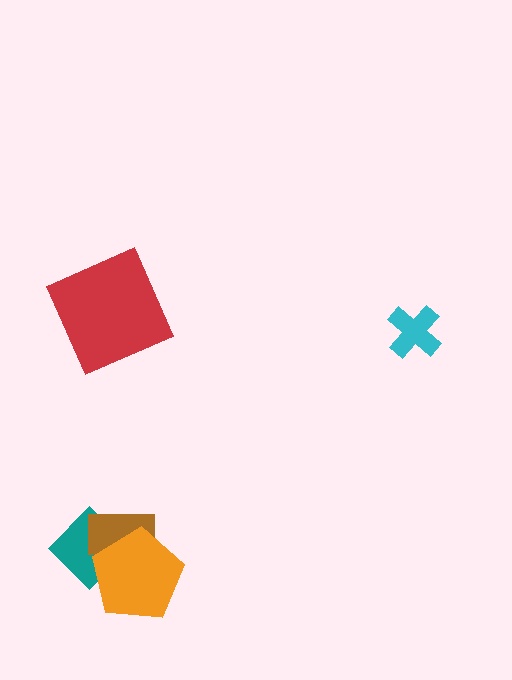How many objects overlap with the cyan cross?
0 objects overlap with the cyan cross.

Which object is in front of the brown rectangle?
The orange pentagon is in front of the brown rectangle.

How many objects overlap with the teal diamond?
2 objects overlap with the teal diamond.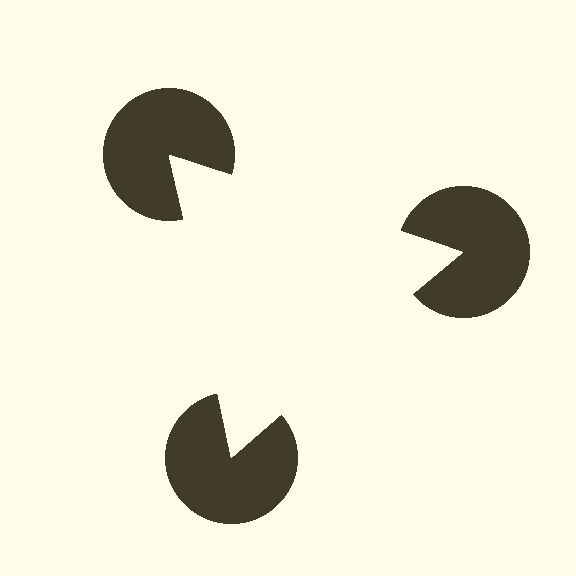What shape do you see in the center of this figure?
An illusory triangle — its edges are inferred from the aligned wedge cuts in the pac-man discs, not physically drawn.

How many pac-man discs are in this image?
There are 3 — one at each vertex of the illusory triangle.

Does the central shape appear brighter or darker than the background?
It typically appears slightly brighter than the background, even though no actual brightness change is drawn.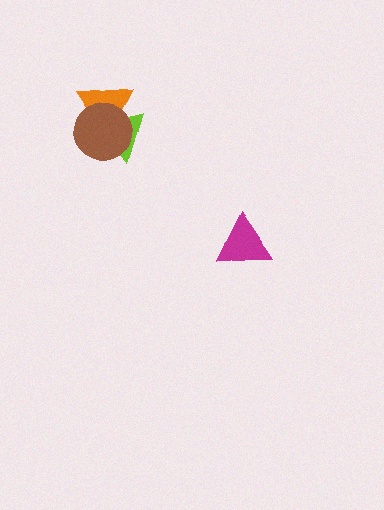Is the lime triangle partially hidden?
Yes, it is partially covered by another shape.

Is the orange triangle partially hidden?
Yes, it is partially covered by another shape.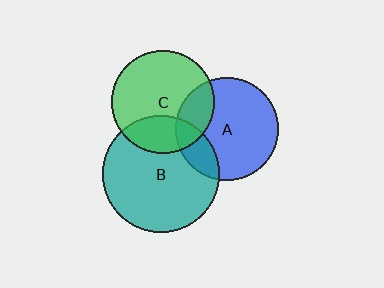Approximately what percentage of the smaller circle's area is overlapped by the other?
Approximately 25%.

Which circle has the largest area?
Circle B (teal).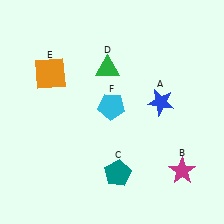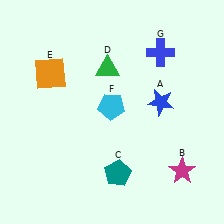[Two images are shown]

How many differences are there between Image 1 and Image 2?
There is 1 difference between the two images.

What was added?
A blue cross (G) was added in Image 2.